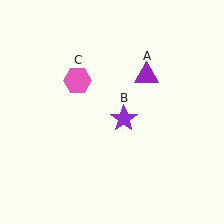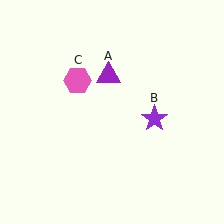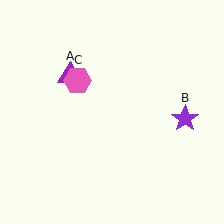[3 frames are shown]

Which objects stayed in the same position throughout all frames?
Pink hexagon (object C) remained stationary.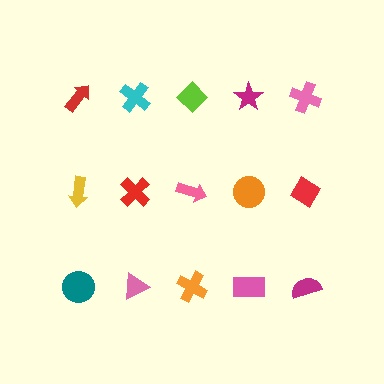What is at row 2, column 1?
A yellow arrow.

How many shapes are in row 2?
5 shapes.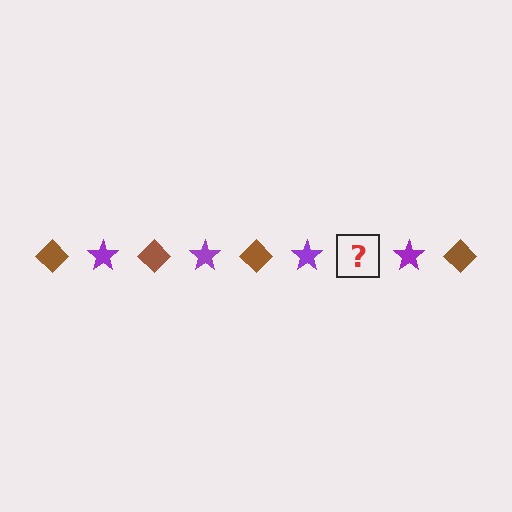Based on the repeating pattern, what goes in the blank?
The blank should be a brown diamond.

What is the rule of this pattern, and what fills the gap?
The rule is that the pattern alternates between brown diamond and purple star. The gap should be filled with a brown diamond.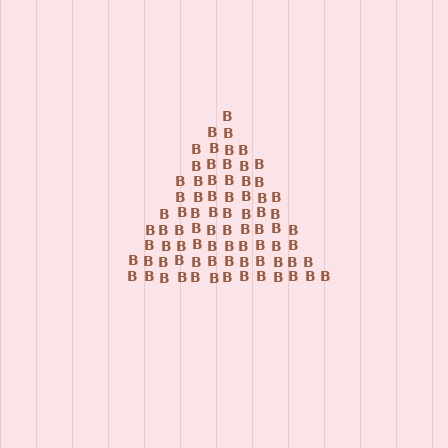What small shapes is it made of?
It is made of small letter B's.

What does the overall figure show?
The overall figure shows a triangle.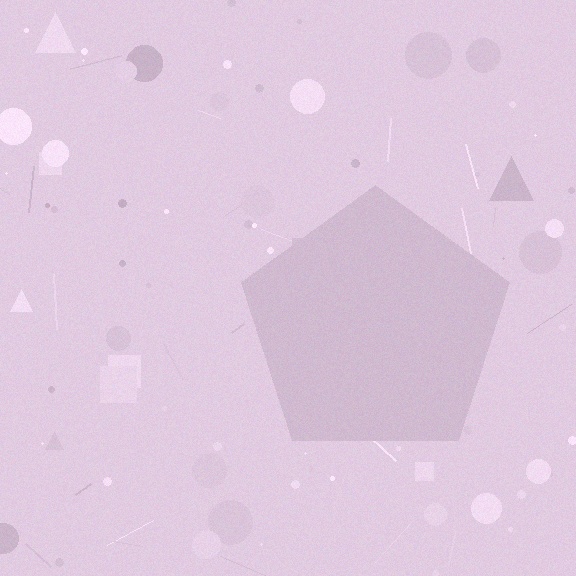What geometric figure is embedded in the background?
A pentagon is embedded in the background.